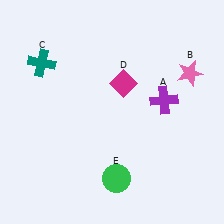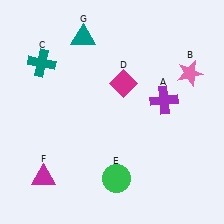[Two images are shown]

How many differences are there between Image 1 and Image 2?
There are 2 differences between the two images.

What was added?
A magenta triangle (F), a teal triangle (G) were added in Image 2.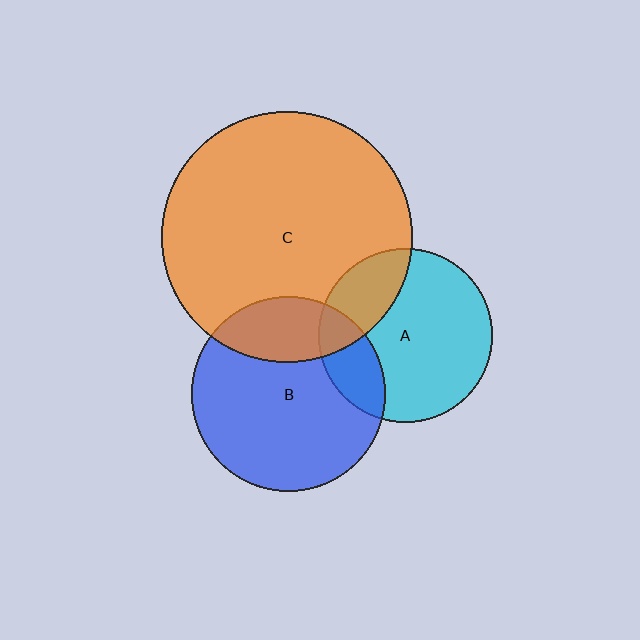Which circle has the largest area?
Circle C (orange).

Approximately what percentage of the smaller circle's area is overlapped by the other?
Approximately 25%.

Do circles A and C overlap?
Yes.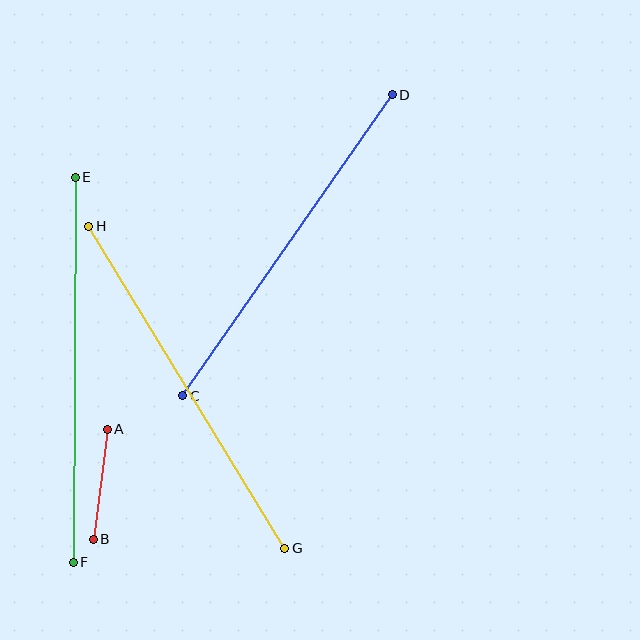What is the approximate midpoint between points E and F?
The midpoint is at approximately (74, 370) pixels.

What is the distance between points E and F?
The distance is approximately 385 pixels.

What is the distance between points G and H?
The distance is approximately 377 pixels.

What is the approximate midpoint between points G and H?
The midpoint is at approximately (187, 387) pixels.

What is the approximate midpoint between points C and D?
The midpoint is at approximately (288, 245) pixels.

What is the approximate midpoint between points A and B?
The midpoint is at approximately (100, 484) pixels.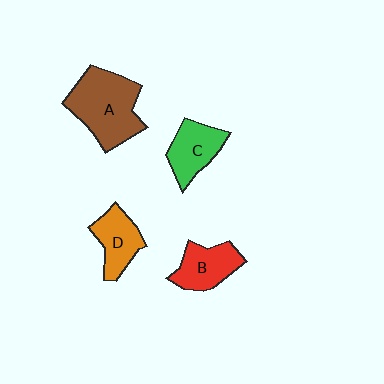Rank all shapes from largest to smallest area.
From largest to smallest: A (brown), B (red), C (green), D (orange).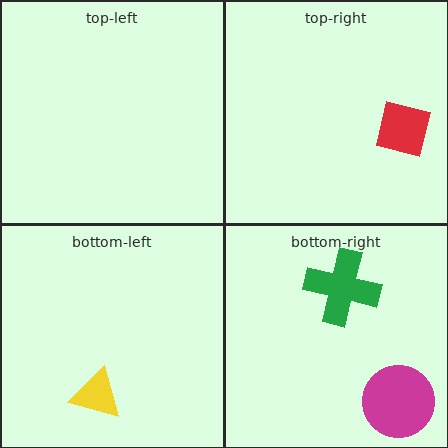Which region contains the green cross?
The bottom-right region.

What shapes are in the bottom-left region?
The yellow triangle.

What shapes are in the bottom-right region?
The green cross, the magenta circle.